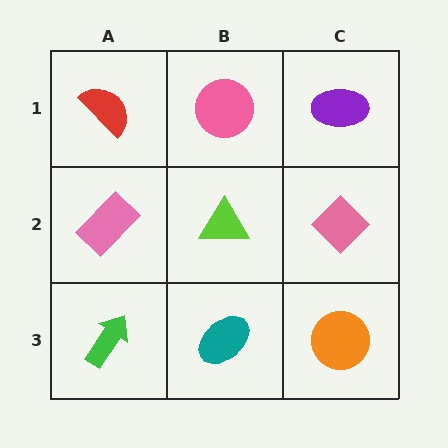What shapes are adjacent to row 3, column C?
A pink diamond (row 2, column C), a teal ellipse (row 3, column B).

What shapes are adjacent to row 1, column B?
A lime triangle (row 2, column B), a red semicircle (row 1, column A), a purple ellipse (row 1, column C).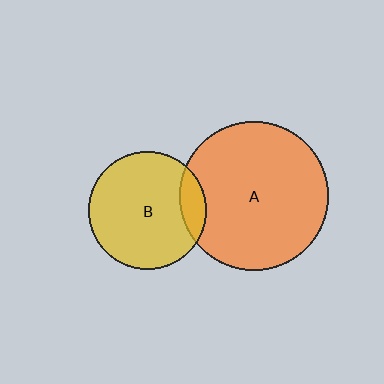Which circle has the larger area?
Circle A (orange).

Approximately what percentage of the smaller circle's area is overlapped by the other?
Approximately 15%.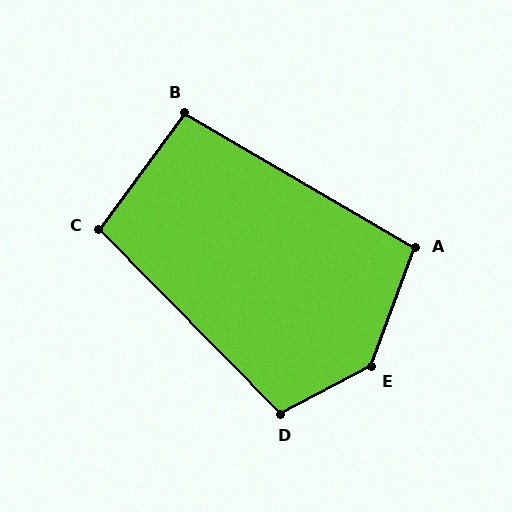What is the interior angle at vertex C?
Approximately 99 degrees (obtuse).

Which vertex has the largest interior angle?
E, at approximately 138 degrees.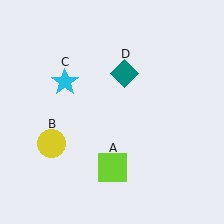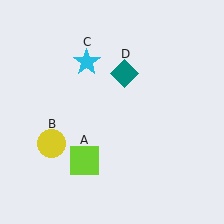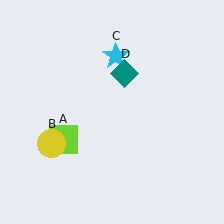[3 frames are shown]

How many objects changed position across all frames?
2 objects changed position: lime square (object A), cyan star (object C).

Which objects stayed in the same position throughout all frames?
Yellow circle (object B) and teal diamond (object D) remained stationary.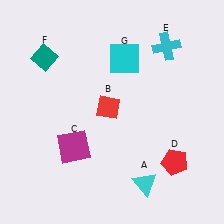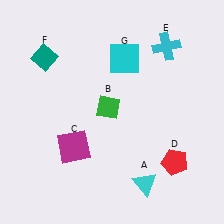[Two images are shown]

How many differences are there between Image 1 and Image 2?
There is 1 difference between the two images.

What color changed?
The diamond (B) changed from red in Image 1 to green in Image 2.